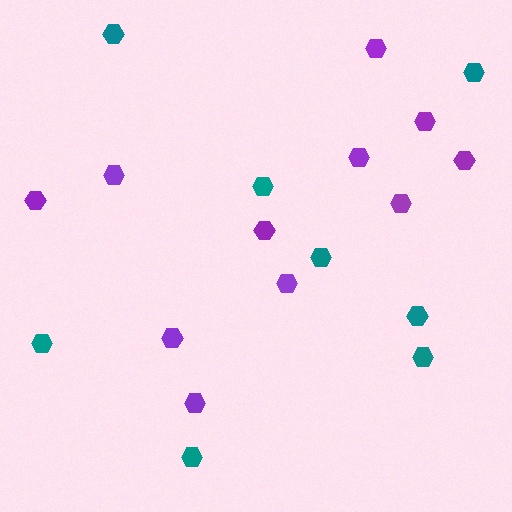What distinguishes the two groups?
There are 2 groups: one group of teal hexagons (8) and one group of purple hexagons (11).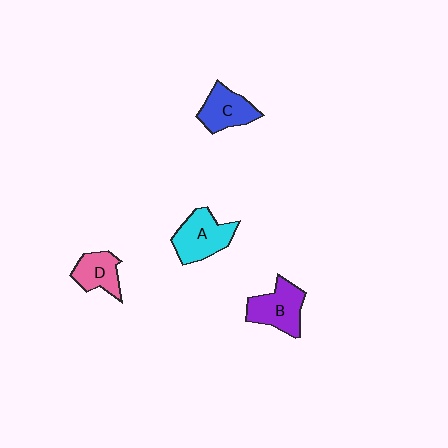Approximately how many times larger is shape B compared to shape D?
Approximately 1.3 times.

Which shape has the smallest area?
Shape D (pink).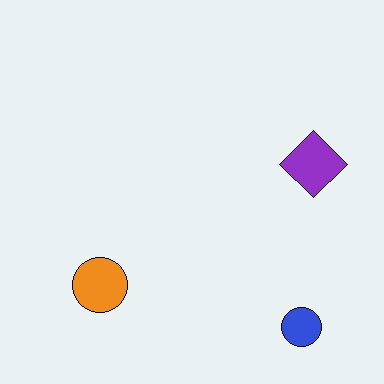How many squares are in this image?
There are no squares.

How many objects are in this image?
There are 3 objects.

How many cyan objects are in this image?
There are no cyan objects.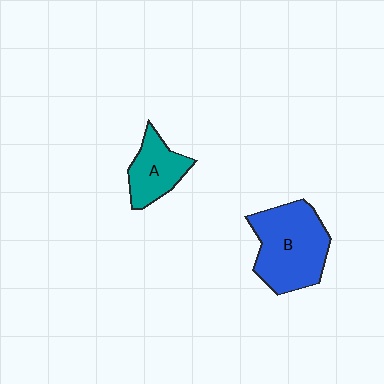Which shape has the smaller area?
Shape A (teal).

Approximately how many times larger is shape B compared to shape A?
Approximately 1.8 times.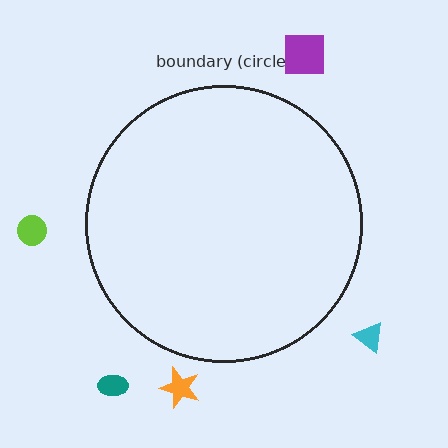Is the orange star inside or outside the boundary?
Outside.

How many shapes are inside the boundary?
0 inside, 5 outside.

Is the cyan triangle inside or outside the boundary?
Outside.